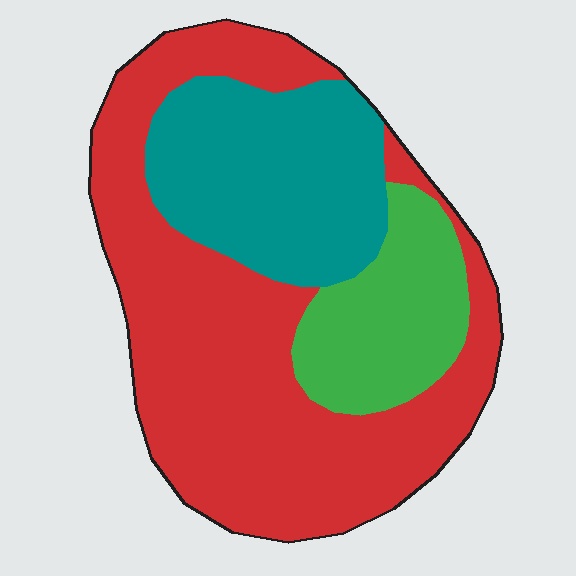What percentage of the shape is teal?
Teal covers 26% of the shape.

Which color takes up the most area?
Red, at roughly 55%.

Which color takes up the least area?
Green, at roughly 15%.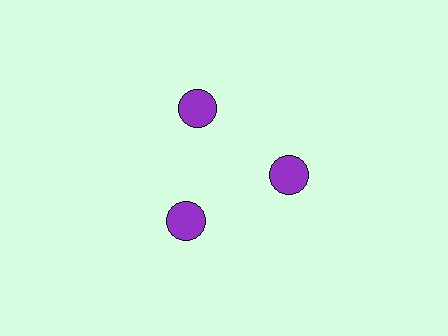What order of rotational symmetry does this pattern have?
This pattern has 3-fold rotational symmetry.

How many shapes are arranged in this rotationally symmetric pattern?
There are 3 shapes, arranged in 3 groups of 1.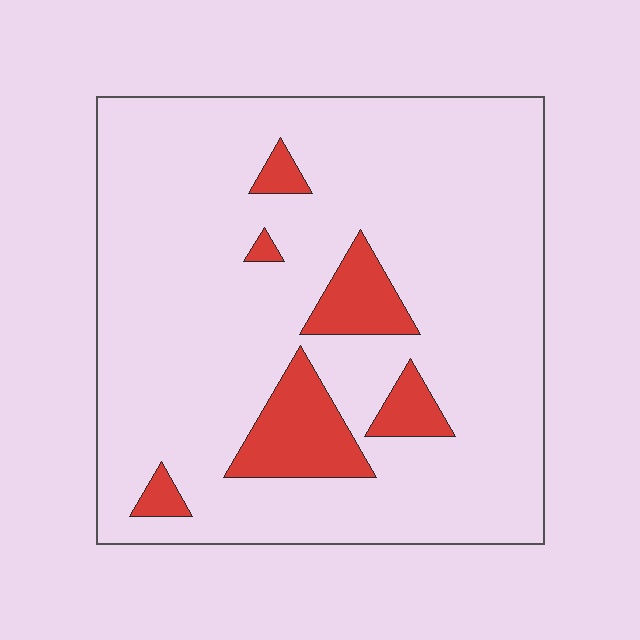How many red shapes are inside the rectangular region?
6.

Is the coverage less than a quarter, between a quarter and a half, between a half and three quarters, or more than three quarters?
Less than a quarter.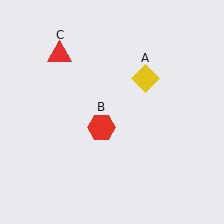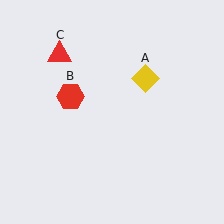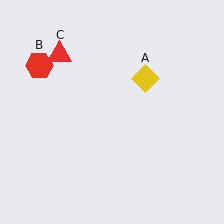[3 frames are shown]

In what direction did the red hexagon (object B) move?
The red hexagon (object B) moved up and to the left.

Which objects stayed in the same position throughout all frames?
Yellow diamond (object A) and red triangle (object C) remained stationary.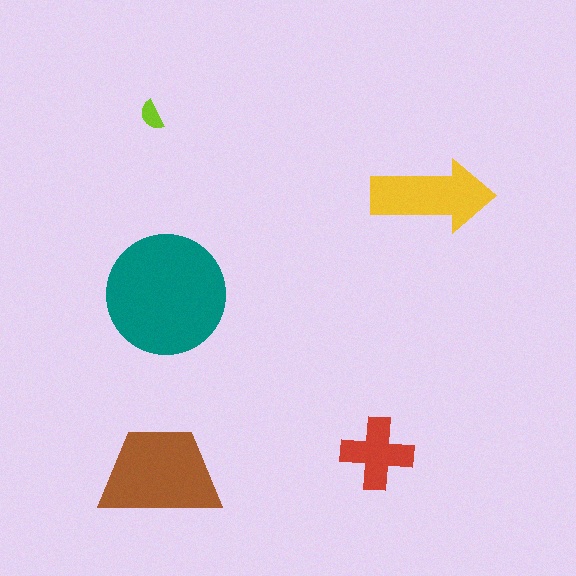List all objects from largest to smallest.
The teal circle, the brown trapezoid, the yellow arrow, the red cross, the lime semicircle.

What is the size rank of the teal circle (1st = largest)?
1st.